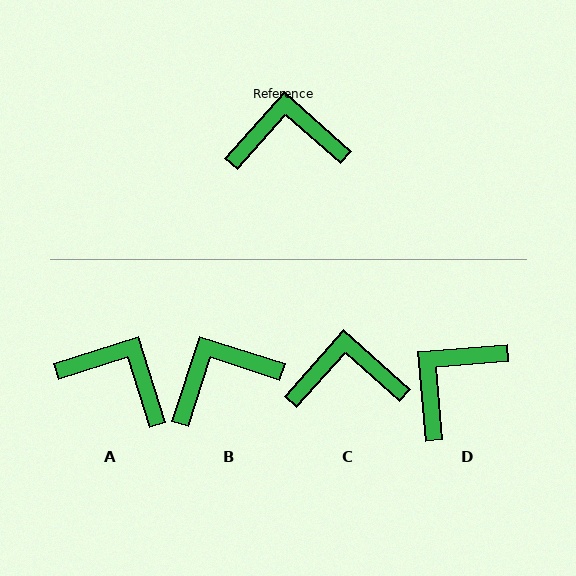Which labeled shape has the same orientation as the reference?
C.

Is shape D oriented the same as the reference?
No, it is off by about 47 degrees.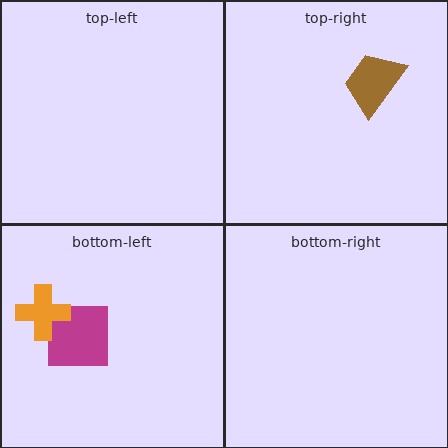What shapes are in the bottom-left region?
The magenta square, the orange cross.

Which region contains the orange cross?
The bottom-left region.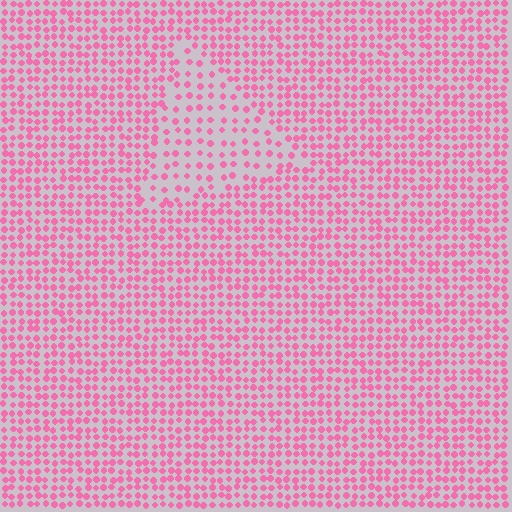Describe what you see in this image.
The image contains small pink elements arranged at two different densities. A triangle-shaped region is visible where the elements are less densely packed than the surrounding area.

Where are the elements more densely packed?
The elements are more densely packed outside the triangle boundary.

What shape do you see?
I see a triangle.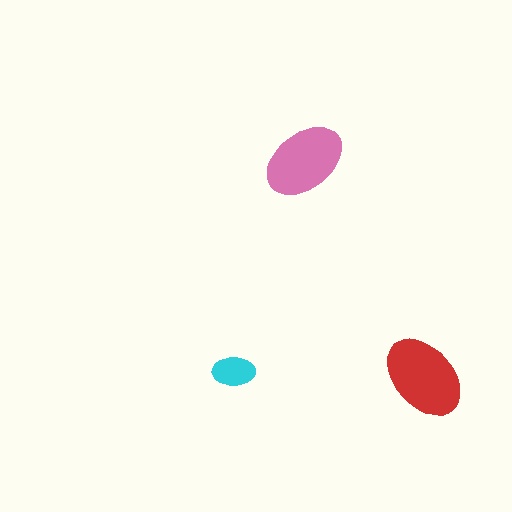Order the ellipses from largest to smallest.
the red one, the pink one, the cyan one.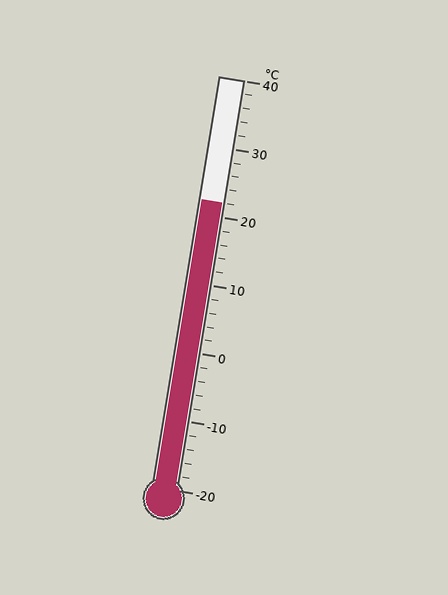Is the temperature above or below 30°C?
The temperature is below 30°C.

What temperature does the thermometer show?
The thermometer shows approximately 22°C.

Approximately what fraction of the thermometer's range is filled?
The thermometer is filled to approximately 70% of its range.